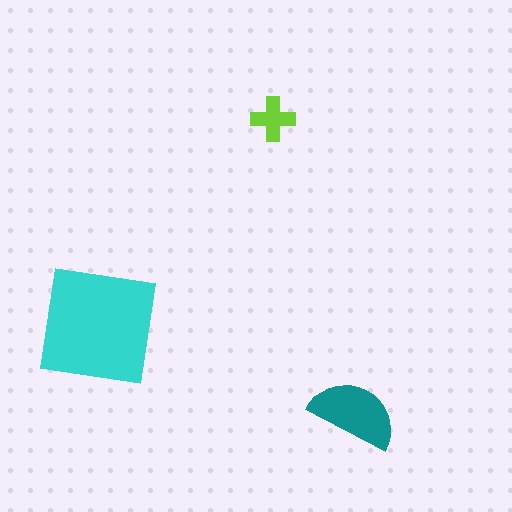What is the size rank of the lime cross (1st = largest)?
3rd.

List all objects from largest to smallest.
The cyan square, the teal semicircle, the lime cross.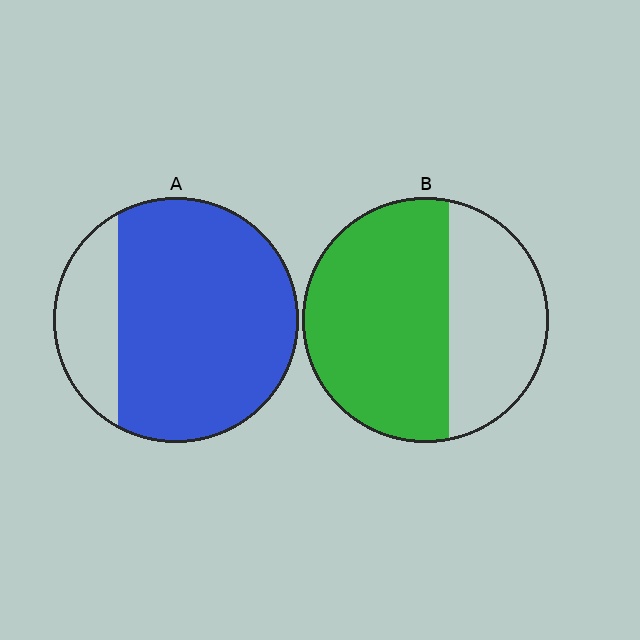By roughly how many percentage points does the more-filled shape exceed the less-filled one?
By roughly 15 percentage points (A over B).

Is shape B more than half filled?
Yes.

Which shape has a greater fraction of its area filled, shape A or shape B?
Shape A.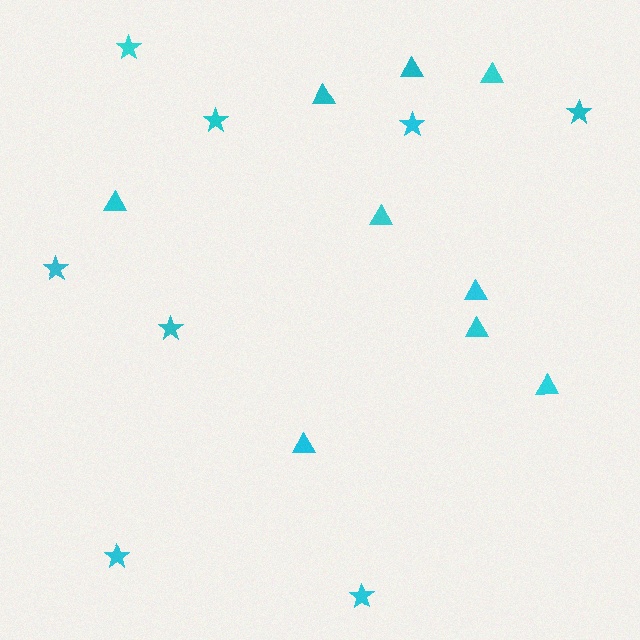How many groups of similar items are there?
There are 2 groups: one group of stars (8) and one group of triangles (9).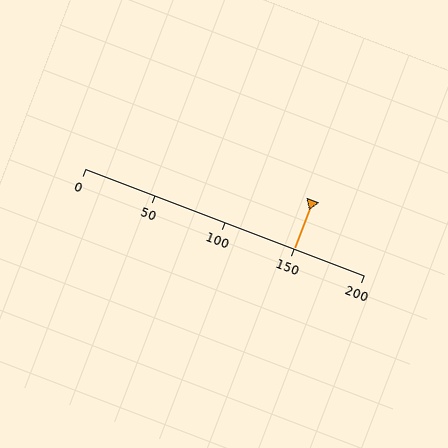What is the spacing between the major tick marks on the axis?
The major ticks are spaced 50 apart.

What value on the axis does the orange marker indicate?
The marker indicates approximately 150.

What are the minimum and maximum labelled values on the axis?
The axis runs from 0 to 200.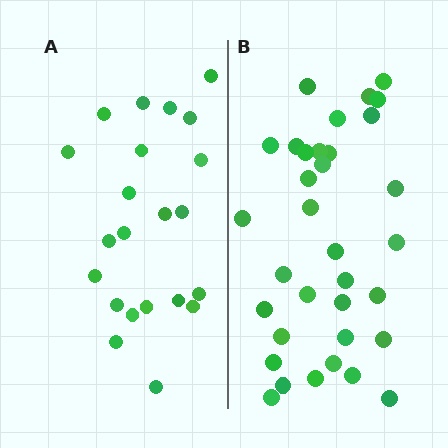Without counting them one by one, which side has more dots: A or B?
Region B (the right region) has more dots.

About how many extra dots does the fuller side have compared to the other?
Region B has roughly 12 or so more dots than region A.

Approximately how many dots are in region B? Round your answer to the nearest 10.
About 30 dots. (The exact count is 34, which rounds to 30.)